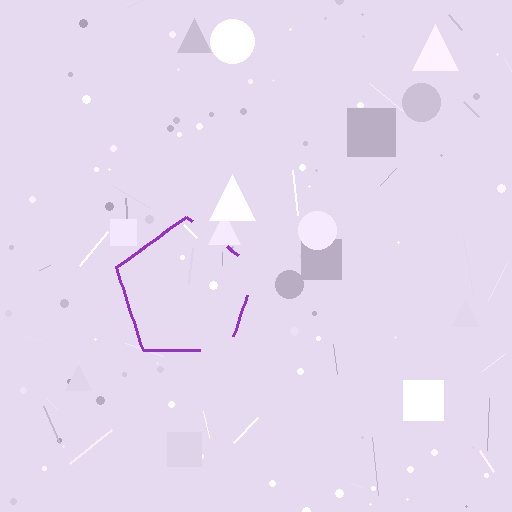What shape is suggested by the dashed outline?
The dashed outline suggests a pentagon.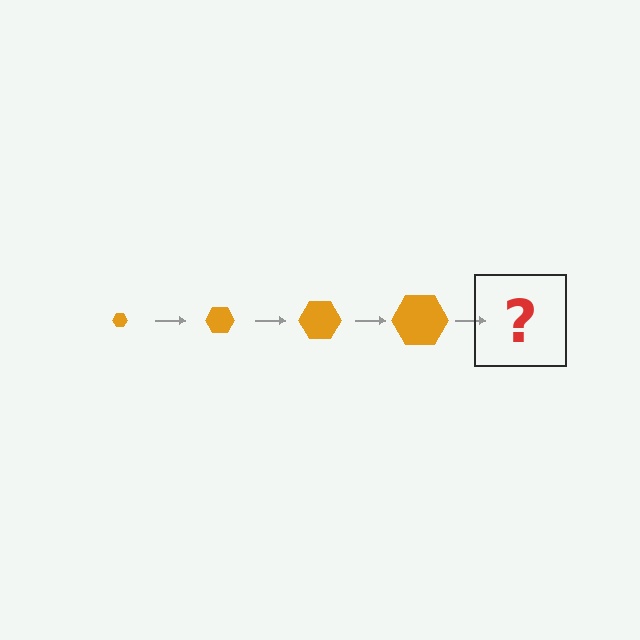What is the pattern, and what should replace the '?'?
The pattern is that the hexagon gets progressively larger each step. The '?' should be an orange hexagon, larger than the previous one.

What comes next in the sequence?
The next element should be an orange hexagon, larger than the previous one.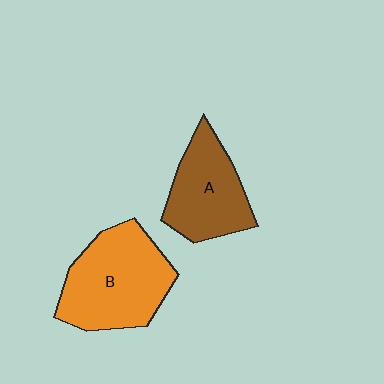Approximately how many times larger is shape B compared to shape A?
Approximately 1.3 times.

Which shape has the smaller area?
Shape A (brown).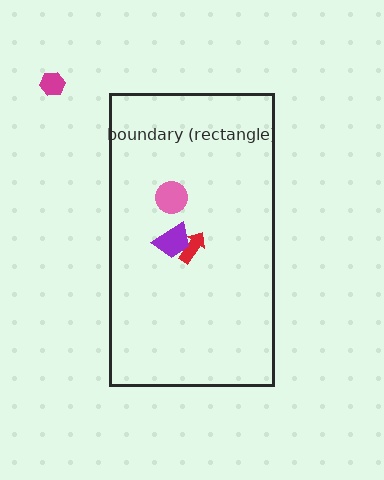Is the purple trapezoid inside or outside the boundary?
Inside.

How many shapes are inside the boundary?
3 inside, 1 outside.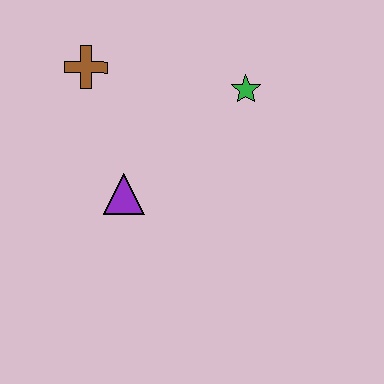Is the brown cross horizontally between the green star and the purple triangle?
No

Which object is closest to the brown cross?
The purple triangle is closest to the brown cross.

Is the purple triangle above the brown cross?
No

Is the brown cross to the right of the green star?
No